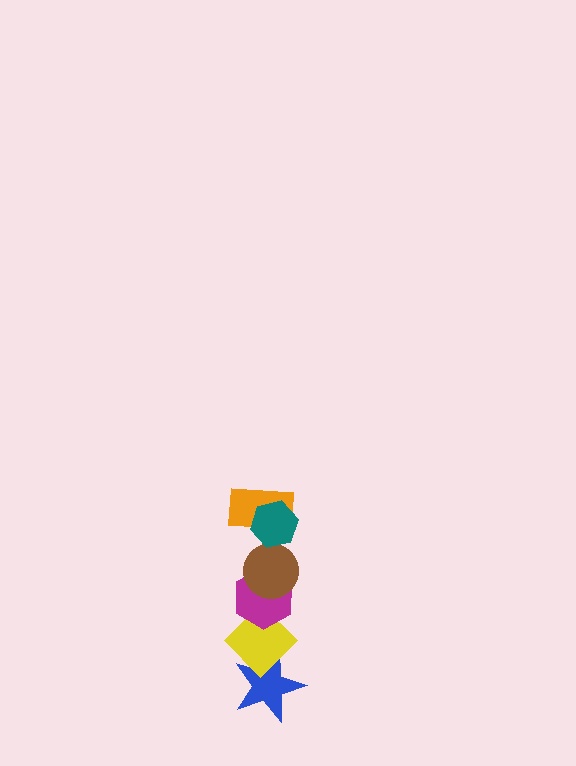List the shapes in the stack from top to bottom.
From top to bottom: the teal hexagon, the orange rectangle, the brown circle, the magenta hexagon, the yellow diamond, the blue star.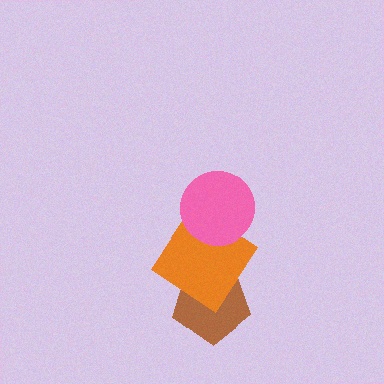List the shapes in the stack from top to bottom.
From top to bottom: the pink circle, the orange diamond, the brown pentagon.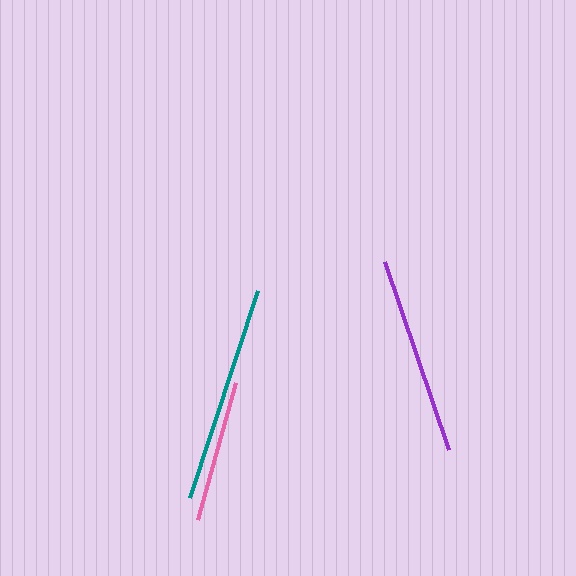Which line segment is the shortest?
The pink line is the shortest at approximately 143 pixels.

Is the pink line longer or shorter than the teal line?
The teal line is longer than the pink line.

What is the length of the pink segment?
The pink segment is approximately 143 pixels long.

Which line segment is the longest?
The teal line is the longest at approximately 218 pixels.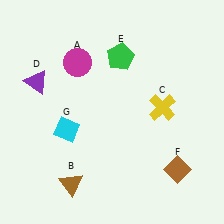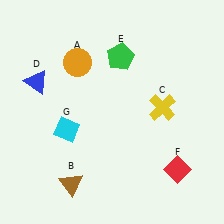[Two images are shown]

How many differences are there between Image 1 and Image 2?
There are 3 differences between the two images.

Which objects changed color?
A changed from magenta to orange. D changed from purple to blue. F changed from brown to red.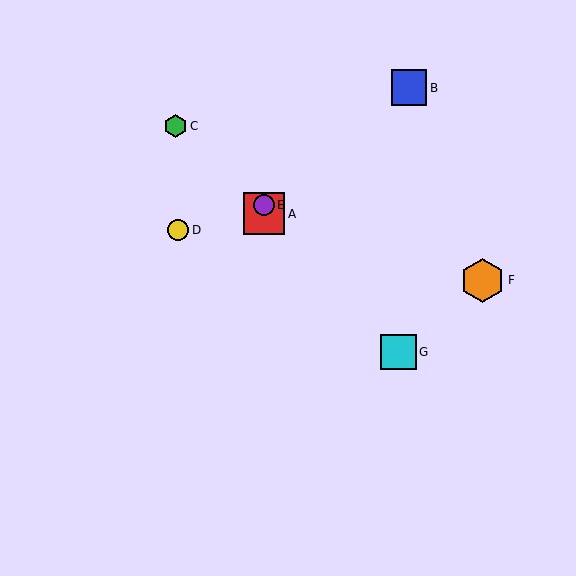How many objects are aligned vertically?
2 objects (A, E) are aligned vertically.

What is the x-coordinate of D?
Object D is at x≈178.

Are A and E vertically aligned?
Yes, both are at x≈264.